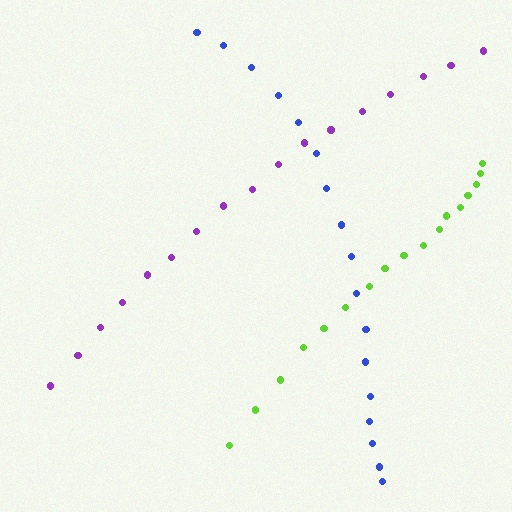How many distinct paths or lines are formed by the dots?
There are 3 distinct paths.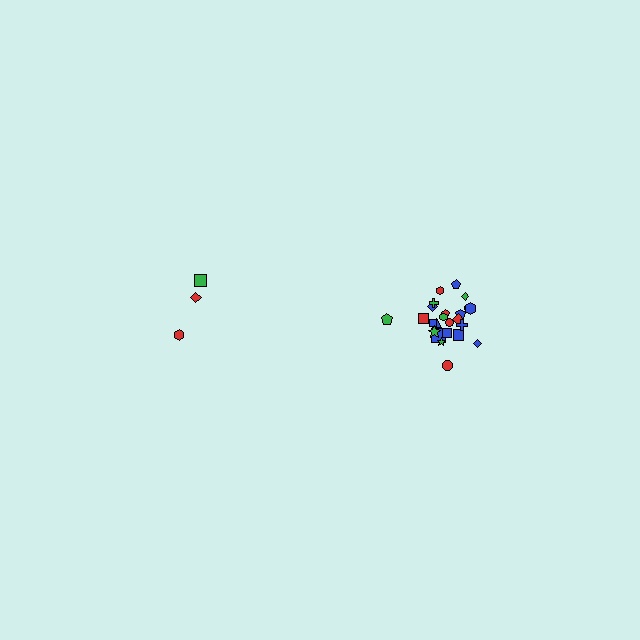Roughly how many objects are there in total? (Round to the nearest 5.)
Roughly 30 objects in total.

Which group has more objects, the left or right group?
The right group.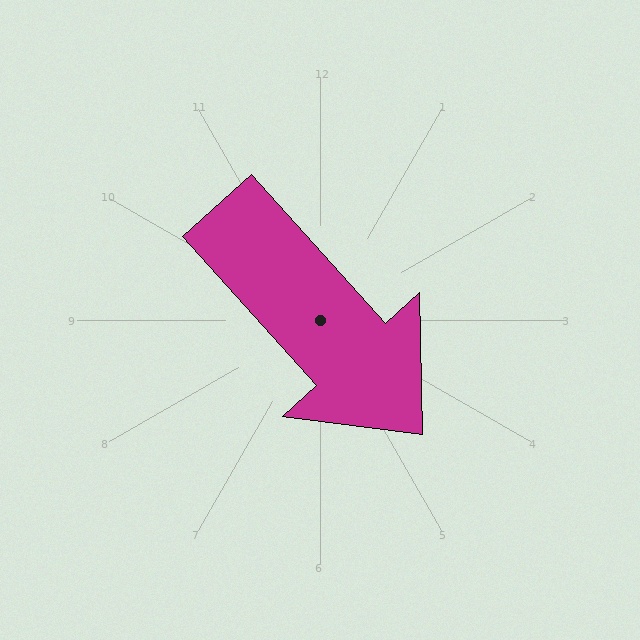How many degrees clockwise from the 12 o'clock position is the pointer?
Approximately 138 degrees.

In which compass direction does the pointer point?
Southeast.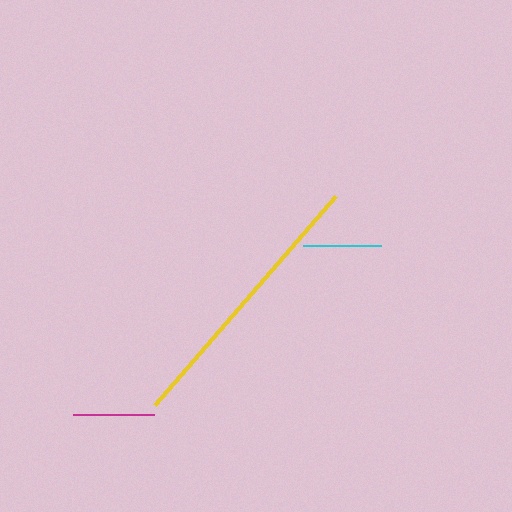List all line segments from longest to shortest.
From longest to shortest: yellow, magenta, cyan.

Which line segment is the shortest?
The cyan line is the shortest at approximately 78 pixels.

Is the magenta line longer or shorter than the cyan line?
The magenta line is longer than the cyan line.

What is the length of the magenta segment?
The magenta segment is approximately 82 pixels long.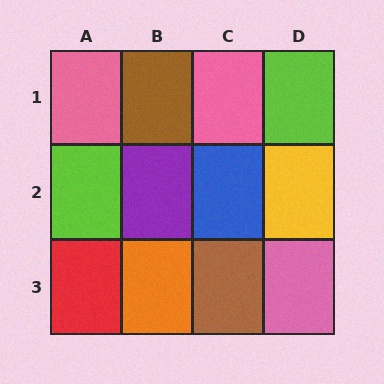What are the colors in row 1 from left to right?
Pink, brown, pink, lime.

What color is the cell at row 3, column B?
Orange.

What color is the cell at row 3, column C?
Brown.